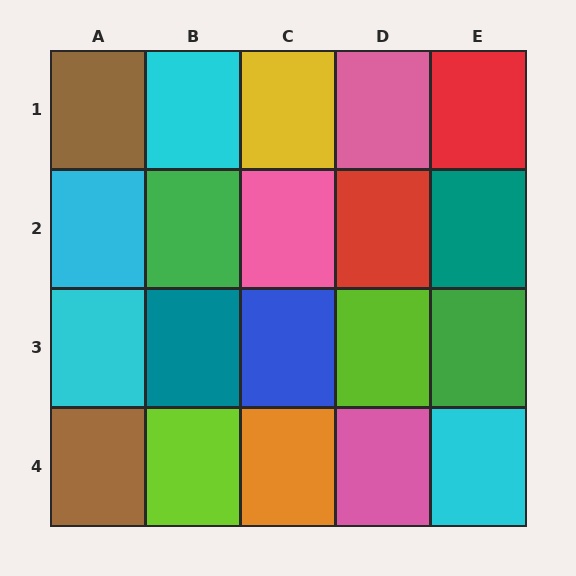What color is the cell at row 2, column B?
Green.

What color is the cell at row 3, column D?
Lime.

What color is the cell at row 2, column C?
Pink.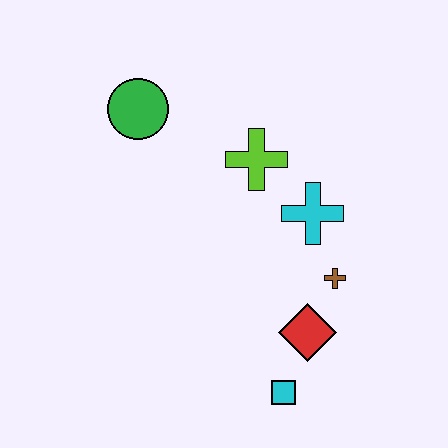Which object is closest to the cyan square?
The red diamond is closest to the cyan square.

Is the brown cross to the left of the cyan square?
No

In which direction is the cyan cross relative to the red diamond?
The cyan cross is above the red diamond.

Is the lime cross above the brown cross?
Yes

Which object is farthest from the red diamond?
The green circle is farthest from the red diamond.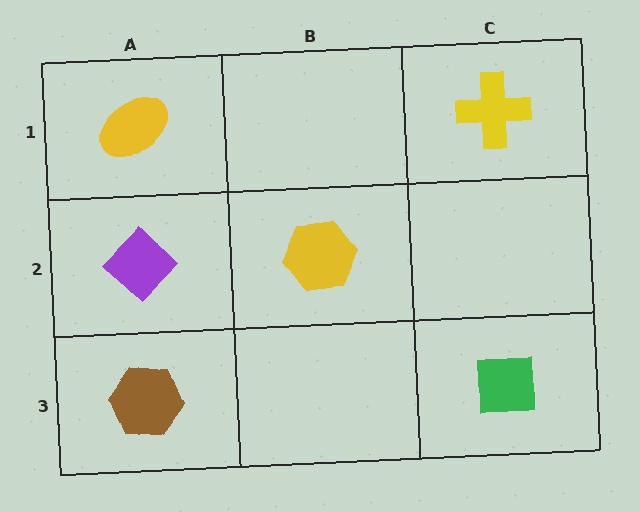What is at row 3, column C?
A green square.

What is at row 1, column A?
A yellow ellipse.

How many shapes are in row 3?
2 shapes.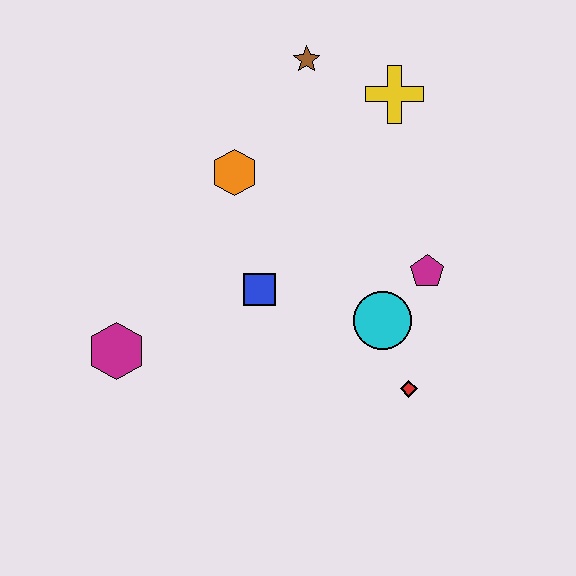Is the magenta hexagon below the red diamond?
No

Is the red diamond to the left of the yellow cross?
No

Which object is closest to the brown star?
The yellow cross is closest to the brown star.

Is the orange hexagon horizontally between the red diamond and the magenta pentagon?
No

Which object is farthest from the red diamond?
The brown star is farthest from the red diamond.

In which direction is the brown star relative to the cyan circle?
The brown star is above the cyan circle.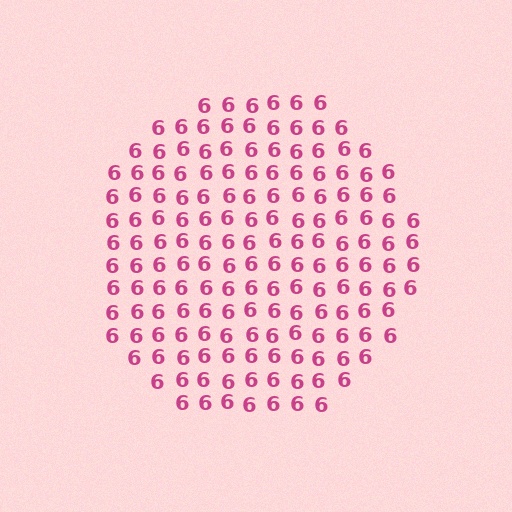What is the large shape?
The large shape is a circle.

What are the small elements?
The small elements are digit 6's.